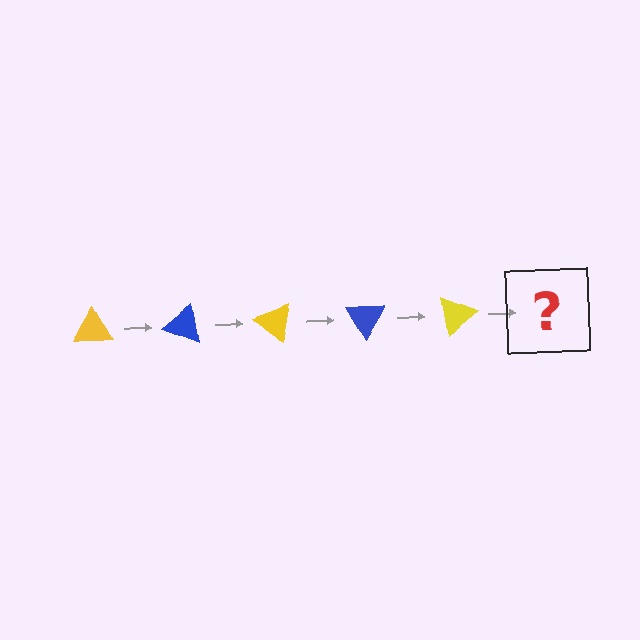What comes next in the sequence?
The next element should be a blue triangle, rotated 100 degrees from the start.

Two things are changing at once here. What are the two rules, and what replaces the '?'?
The two rules are that it rotates 20 degrees each step and the color cycles through yellow and blue. The '?' should be a blue triangle, rotated 100 degrees from the start.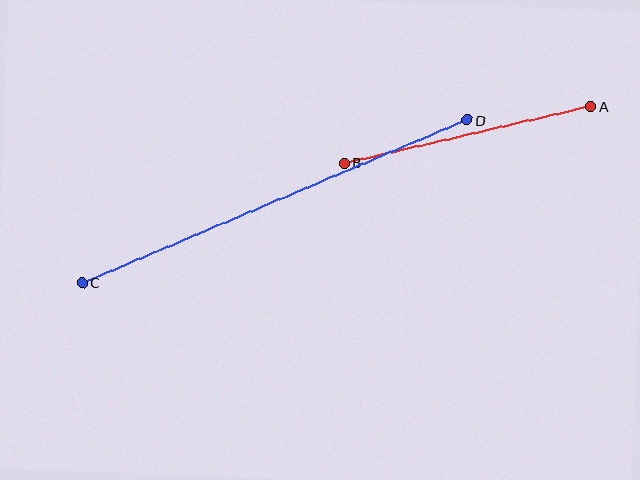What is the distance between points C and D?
The distance is approximately 418 pixels.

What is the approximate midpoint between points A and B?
The midpoint is at approximately (467, 135) pixels.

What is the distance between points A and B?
The distance is approximately 253 pixels.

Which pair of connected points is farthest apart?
Points C and D are farthest apart.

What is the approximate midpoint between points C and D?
The midpoint is at approximately (275, 201) pixels.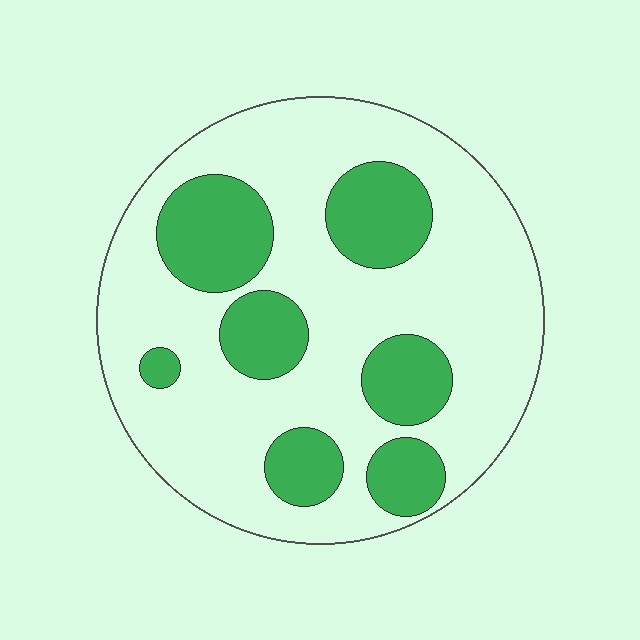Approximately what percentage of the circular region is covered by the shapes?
Approximately 30%.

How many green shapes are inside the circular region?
7.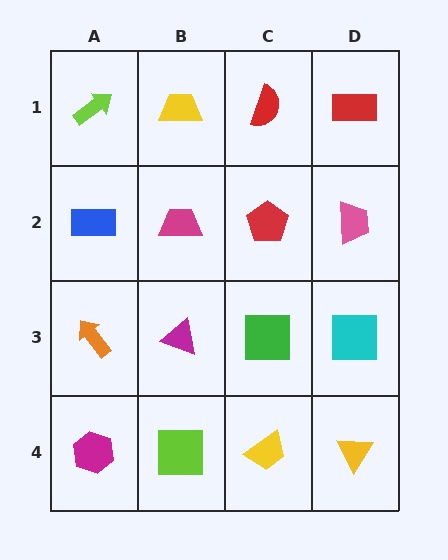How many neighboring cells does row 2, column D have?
3.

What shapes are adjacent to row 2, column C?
A red semicircle (row 1, column C), a green square (row 3, column C), a magenta trapezoid (row 2, column B), a pink trapezoid (row 2, column D).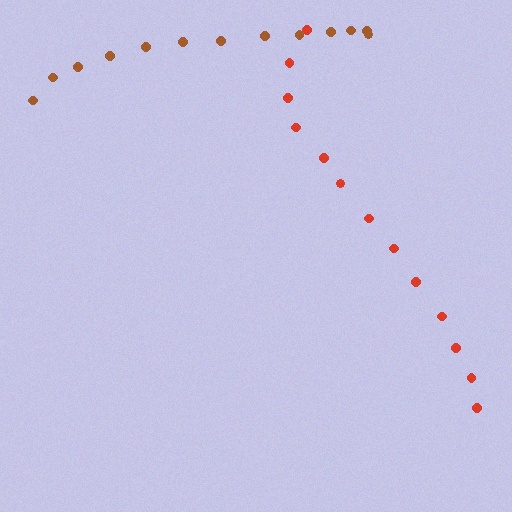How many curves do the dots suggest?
There are 2 distinct paths.